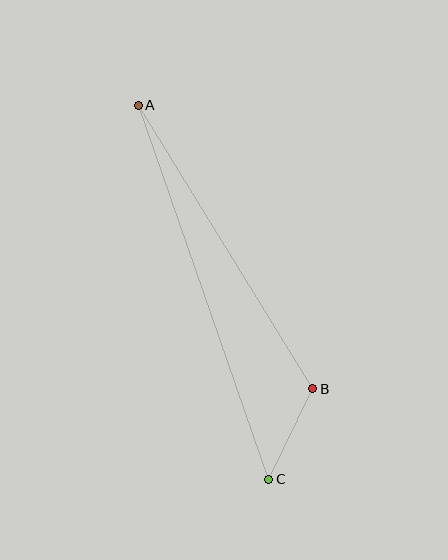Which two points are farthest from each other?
Points A and C are farthest from each other.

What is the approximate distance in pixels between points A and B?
The distance between A and B is approximately 333 pixels.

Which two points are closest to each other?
Points B and C are closest to each other.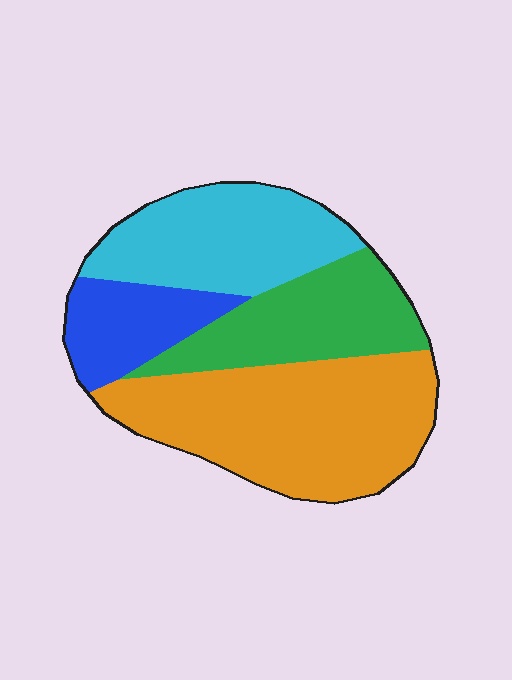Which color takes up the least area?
Blue, at roughly 15%.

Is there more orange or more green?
Orange.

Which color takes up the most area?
Orange, at roughly 40%.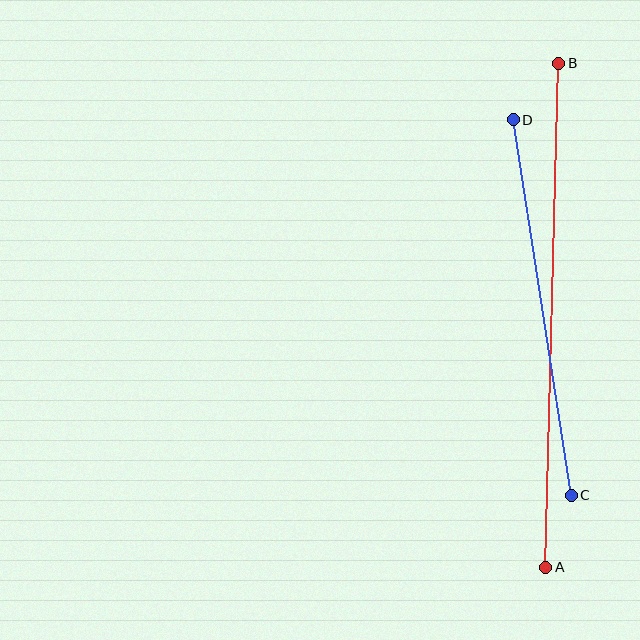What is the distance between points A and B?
The distance is approximately 504 pixels.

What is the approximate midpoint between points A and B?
The midpoint is at approximately (552, 315) pixels.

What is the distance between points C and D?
The distance is approximately 380 pixels.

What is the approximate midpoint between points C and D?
The midpoint is at approximately (542, 308) pixels.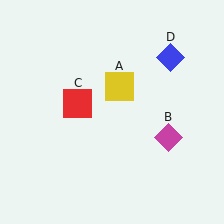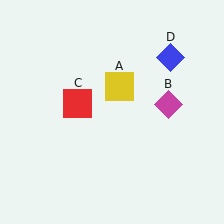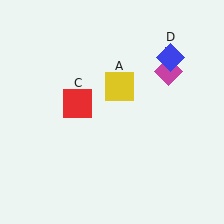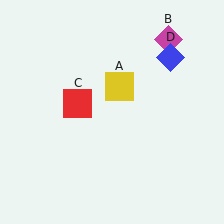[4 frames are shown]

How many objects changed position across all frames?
1 object changed position: magenta diamond (object B).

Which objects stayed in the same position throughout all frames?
Yellow square (object A) and red square (object C) and blue diamond (object D) remained stationary.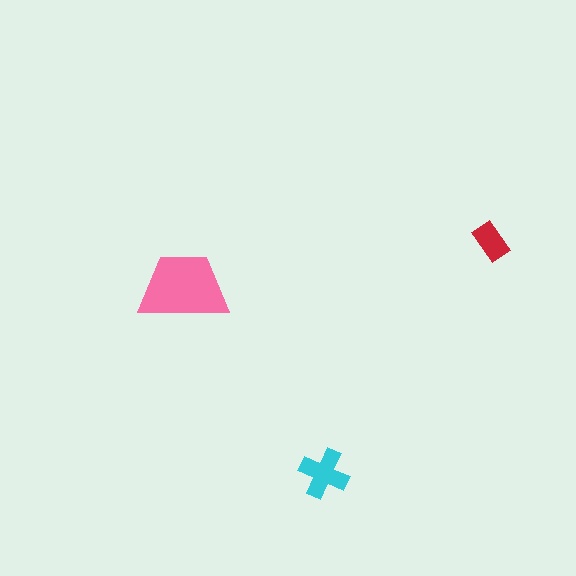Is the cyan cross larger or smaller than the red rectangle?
Larger.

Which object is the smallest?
The red rectangle.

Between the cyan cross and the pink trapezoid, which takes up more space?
The pink trapezoid.